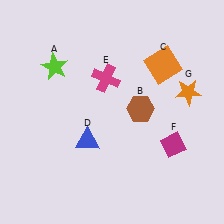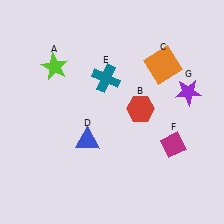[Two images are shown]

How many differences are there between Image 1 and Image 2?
There are 3 differences between the two images.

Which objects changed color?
B changed from brown to red. E changed from magenta to teal. G changed from orange to purple.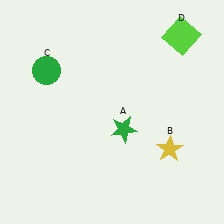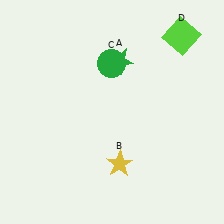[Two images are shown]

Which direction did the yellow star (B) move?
The yellow star (B) moved left.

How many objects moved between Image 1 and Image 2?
3 objects moved between the two images.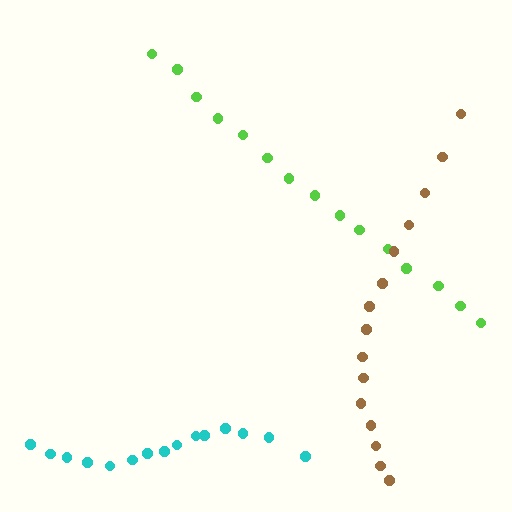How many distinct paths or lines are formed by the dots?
There are 3 distinct paths.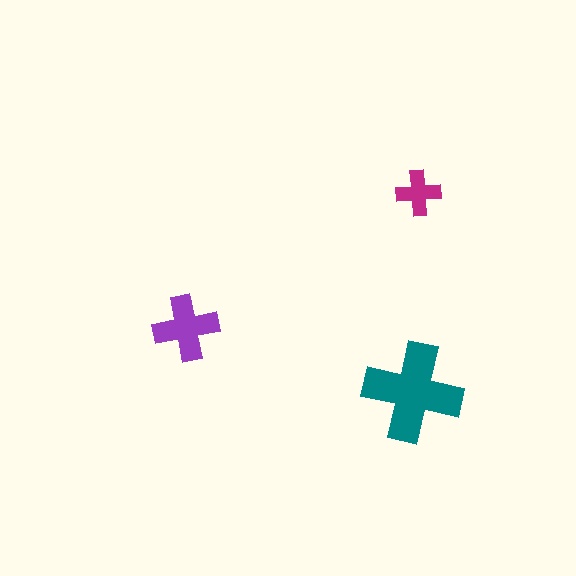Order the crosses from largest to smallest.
the teal one, the purple one, the magenta one.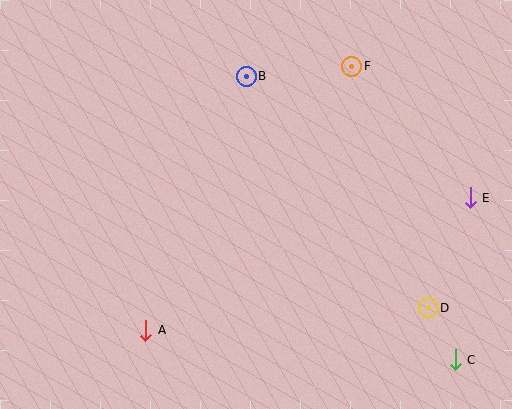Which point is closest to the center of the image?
Point B at (246, 76) is closest to the center.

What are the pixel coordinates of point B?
Point B is at (246, 76).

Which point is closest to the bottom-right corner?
Point C is closest to the bottom-right corner.